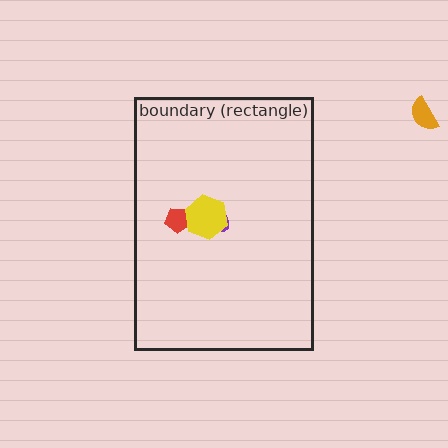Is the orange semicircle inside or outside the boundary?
Outside.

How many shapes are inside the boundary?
3 inside, 1 outside.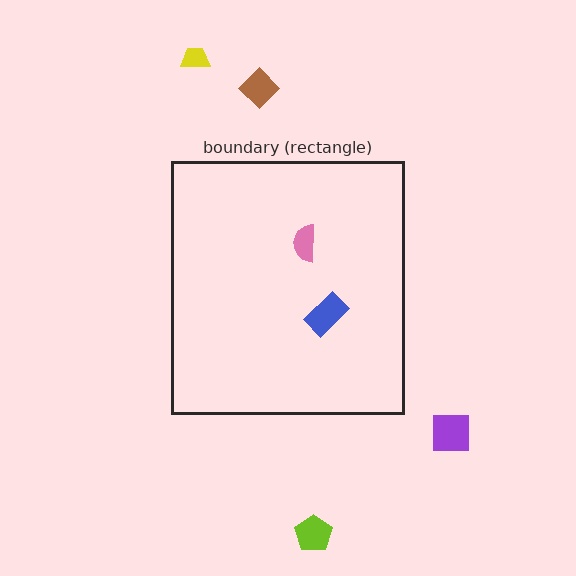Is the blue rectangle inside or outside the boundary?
Inside.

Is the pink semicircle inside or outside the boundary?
Inside.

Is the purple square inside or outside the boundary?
Outside.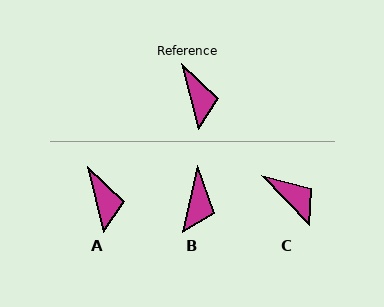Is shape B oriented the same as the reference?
No, it is off by about 27 degrees.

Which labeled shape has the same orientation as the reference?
A.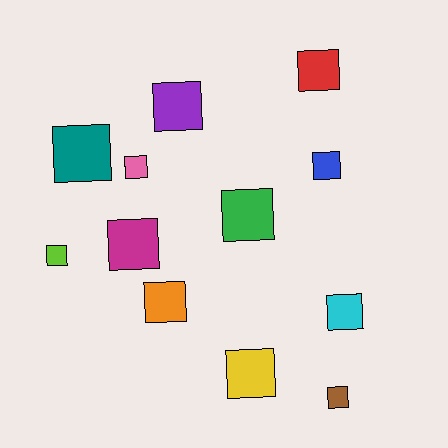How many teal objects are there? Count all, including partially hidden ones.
There is 1 teal object.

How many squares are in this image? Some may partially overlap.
There are 12 squares.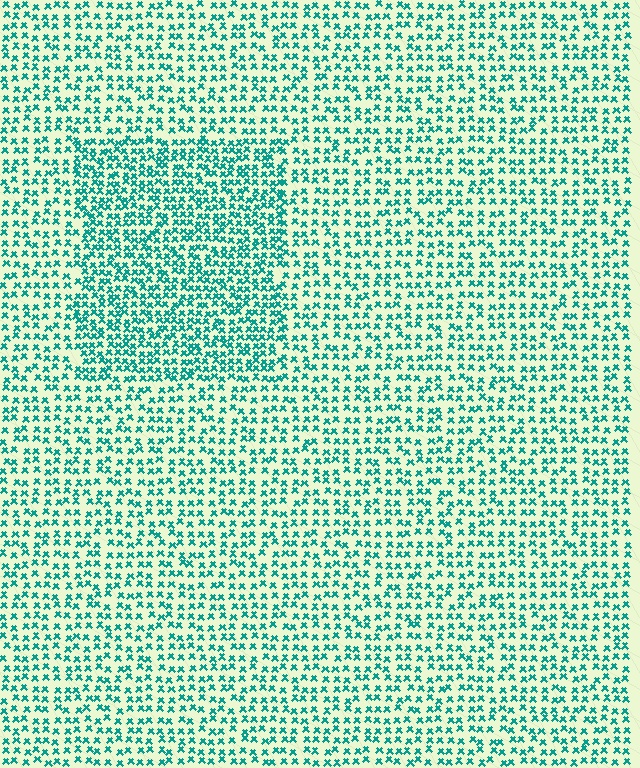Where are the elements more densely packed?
The elements are more densely packed inside the rectangle boundary.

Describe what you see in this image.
The image contains small teal elements arranged at two different densities. A rectangle-shaped region is visible where the elements are more densely packed than the surrounding area.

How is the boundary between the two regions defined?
The boundary is defined by a change in element density (approximately 1.6x ratio). All elements are the same color, size, and shape.